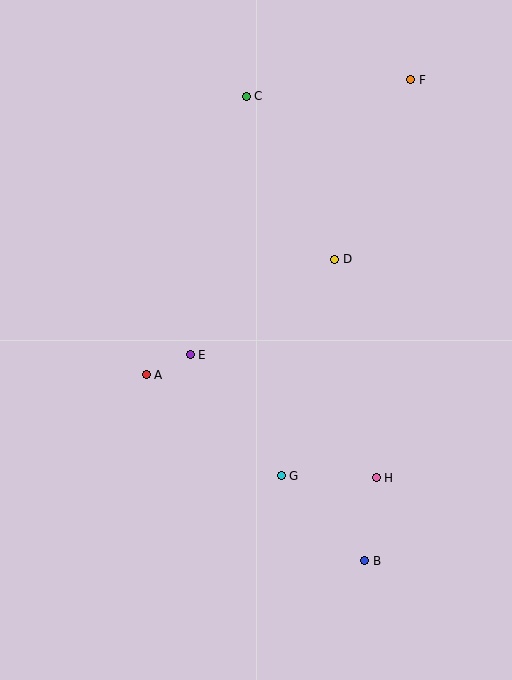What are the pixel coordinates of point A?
Point A is at (146, 375).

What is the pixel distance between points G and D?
The distance between G and D is 223 pixels.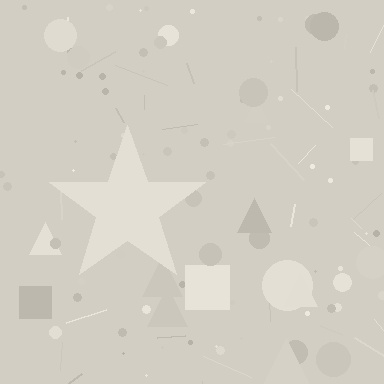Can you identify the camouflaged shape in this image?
The camouflaged shape is a star.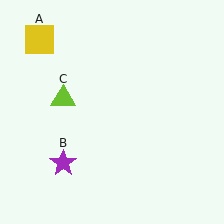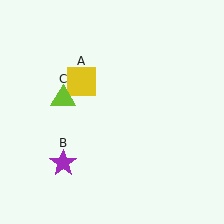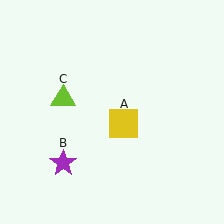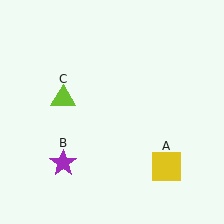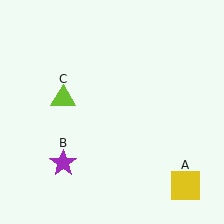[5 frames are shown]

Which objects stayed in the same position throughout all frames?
Purple star (object B) and lime triangle (object C) remained stationary.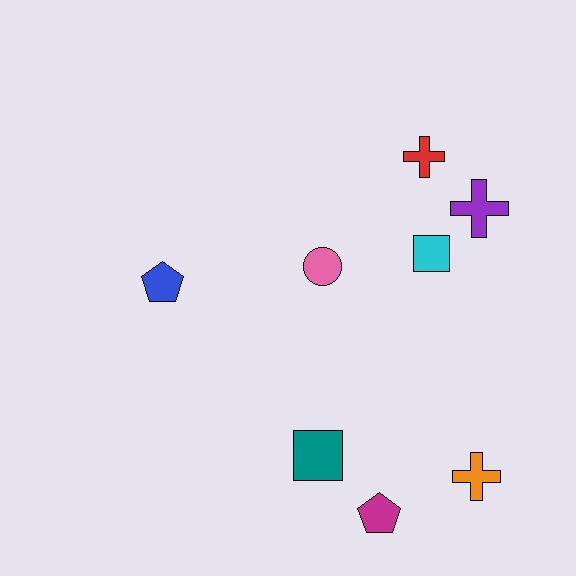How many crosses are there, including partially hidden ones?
There are 3 crosses.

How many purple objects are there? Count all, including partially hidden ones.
There is 1 purple object.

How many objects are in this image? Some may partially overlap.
There are 8 objects.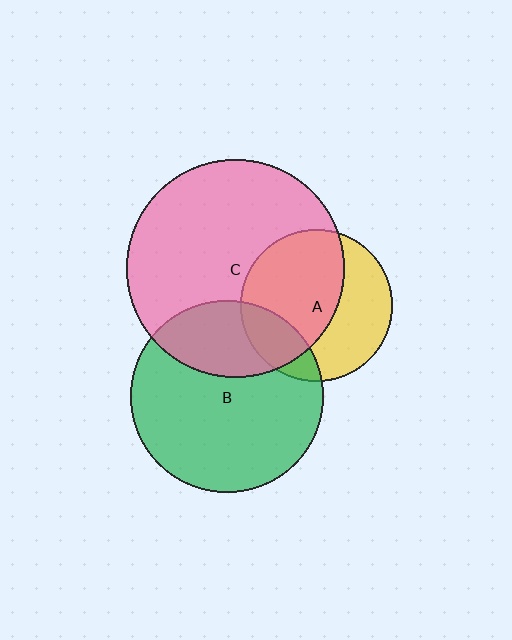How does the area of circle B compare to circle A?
Approximately 1.6 times.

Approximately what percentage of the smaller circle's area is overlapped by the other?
Approximately 60%.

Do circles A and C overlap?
Yes.